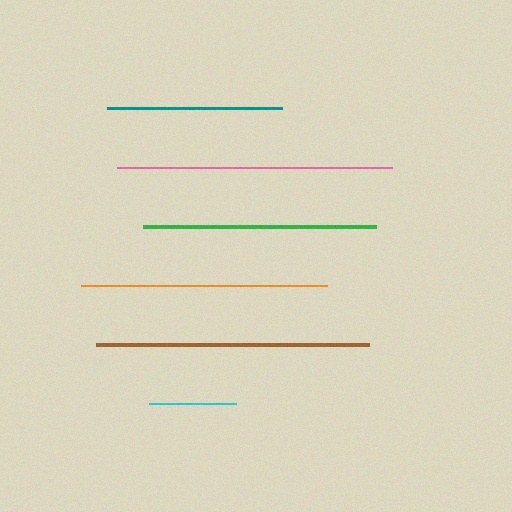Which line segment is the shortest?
The cyan line is the shortest at approximately 88 pixels.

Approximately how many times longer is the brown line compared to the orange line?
The brown line is approximately 1.1 times the length of the orange line.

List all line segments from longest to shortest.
From longest to shortest: pink, brown, orange, green, teal, cyan.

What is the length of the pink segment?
The pink segment is approximately 274 pixels long.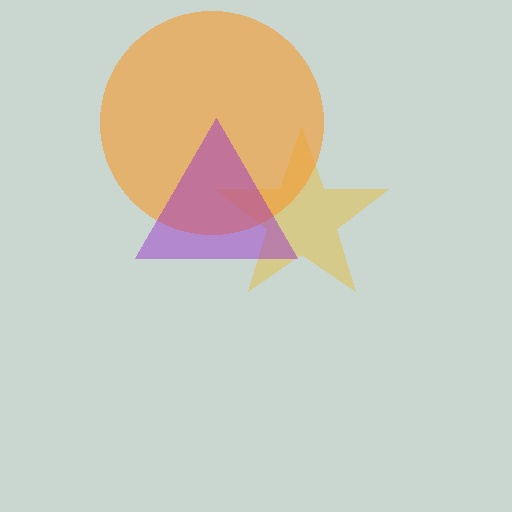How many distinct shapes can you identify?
There are 3 distinct shapes: a yellow star, an orange circle, a purple triangle.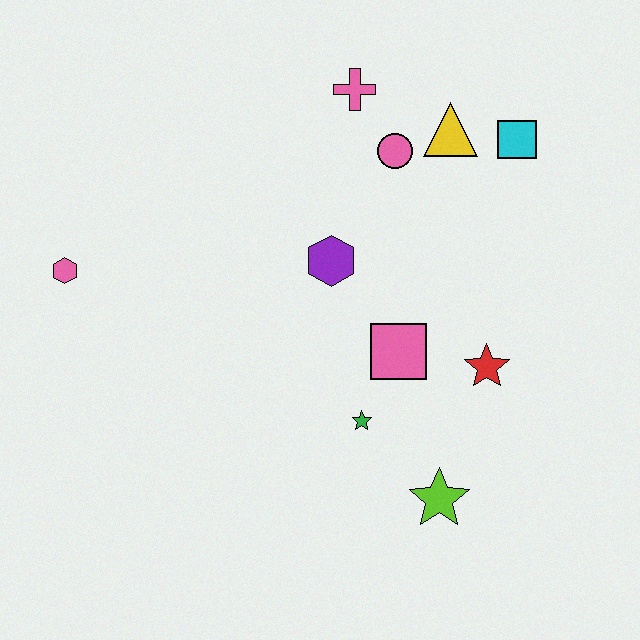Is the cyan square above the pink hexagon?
Yes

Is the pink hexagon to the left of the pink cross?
Yes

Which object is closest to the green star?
The pink square is closest to the green star.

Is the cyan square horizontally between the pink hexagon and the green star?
No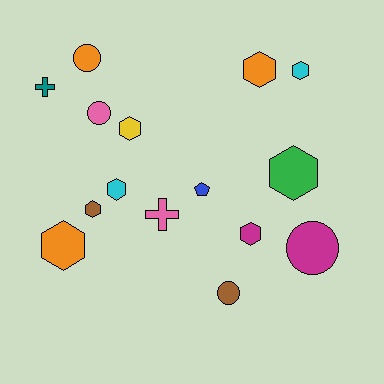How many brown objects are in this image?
There are 2 brown objects.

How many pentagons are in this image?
There is 1 pentagon.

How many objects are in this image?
There are 15 objects.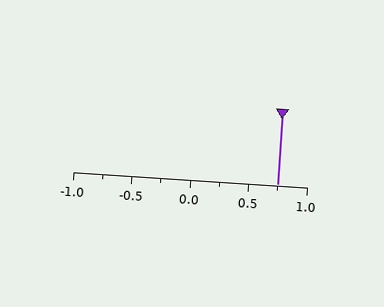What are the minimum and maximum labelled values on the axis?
The axis runs from -1.0 to 1.0.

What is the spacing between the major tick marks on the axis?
The major ticks are spaced 0.5 apart.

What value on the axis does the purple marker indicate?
The marker indicates approximately 0.75.